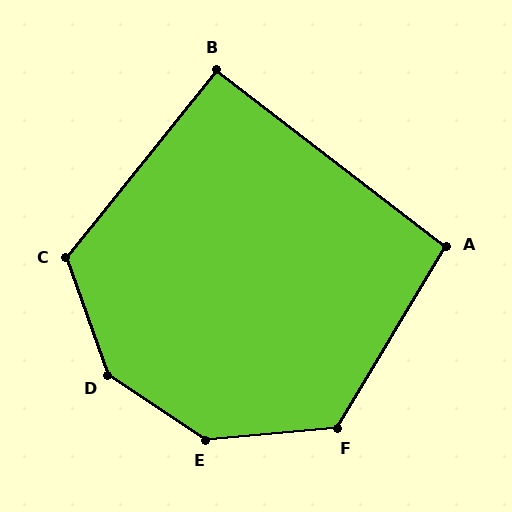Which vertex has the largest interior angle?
D, at approximately 143 degrees.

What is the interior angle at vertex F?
Approximately 126 degrees (obtuse).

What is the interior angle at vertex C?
Approximately 122 degrees (obtuse).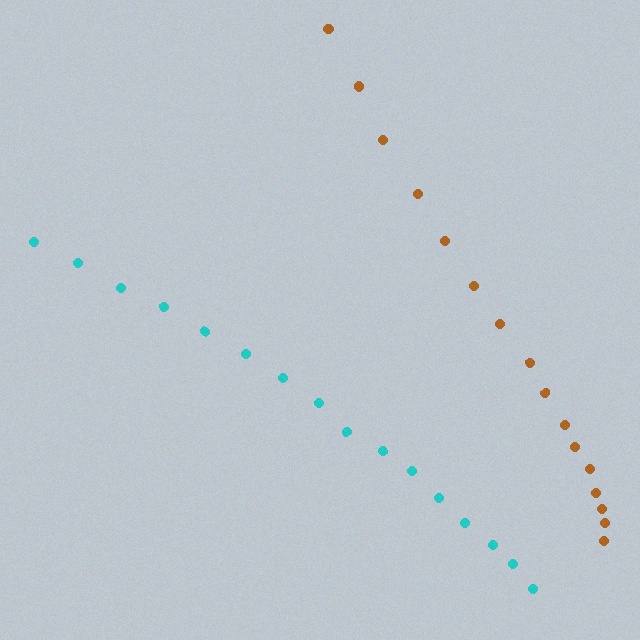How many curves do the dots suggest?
There are 2 distinct paths.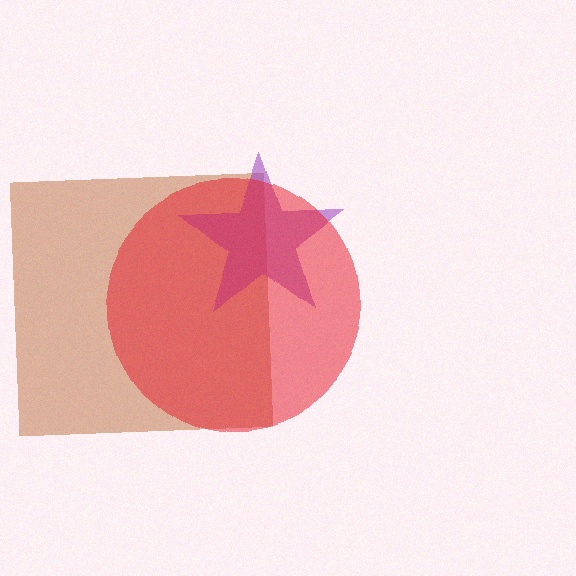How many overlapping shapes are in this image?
There are 3 overlapping shapes in the image.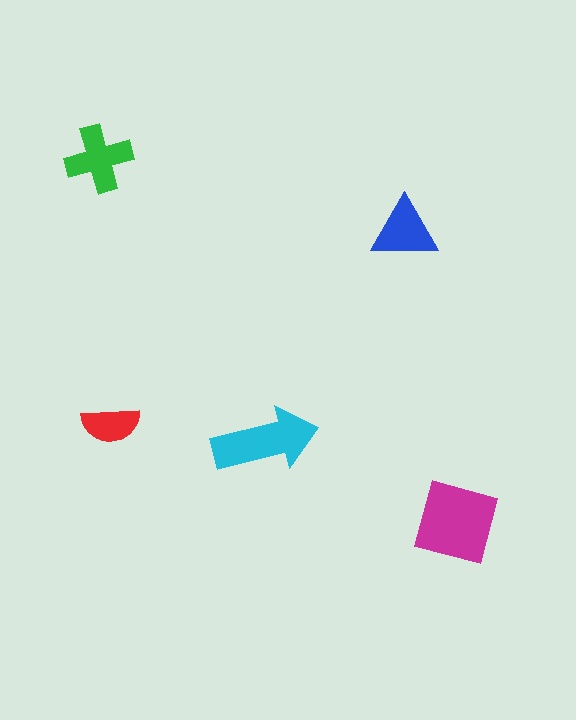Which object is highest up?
The green cross is topmost.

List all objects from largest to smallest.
The magenta diamond, the cyan arrow, the green cross, the blue triangle, the red semicircle.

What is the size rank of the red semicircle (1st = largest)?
5th.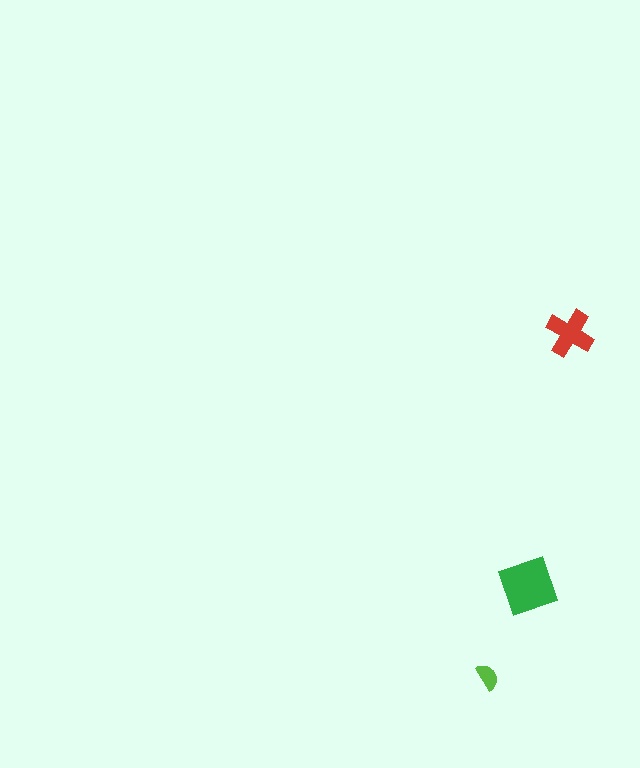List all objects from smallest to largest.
The lime semicircle, the red cross, the green diamond.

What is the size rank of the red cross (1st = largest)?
2nd.